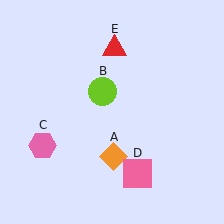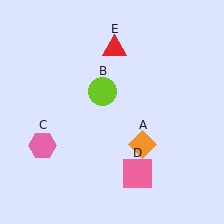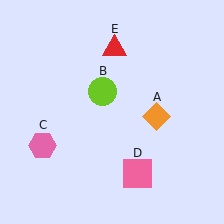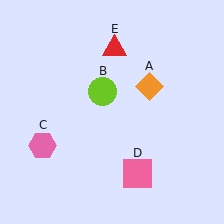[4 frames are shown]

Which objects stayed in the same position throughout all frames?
Lime circle (object B) and pink hexagon (object C) and pink square (object D) and red triangle (object E) remained stationary.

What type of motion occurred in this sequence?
The orange diamond (object A) rotated counterclockwise around the center of the scene.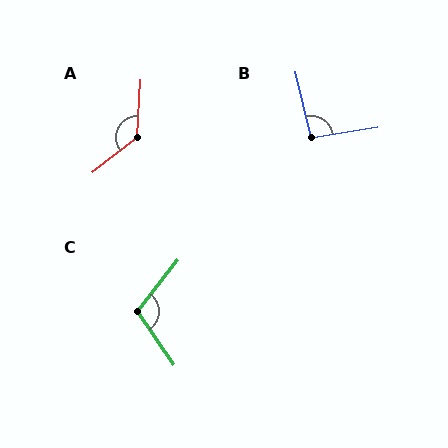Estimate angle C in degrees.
Approximately 107 degrees.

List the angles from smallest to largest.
B (95°), C (107°), A (132°).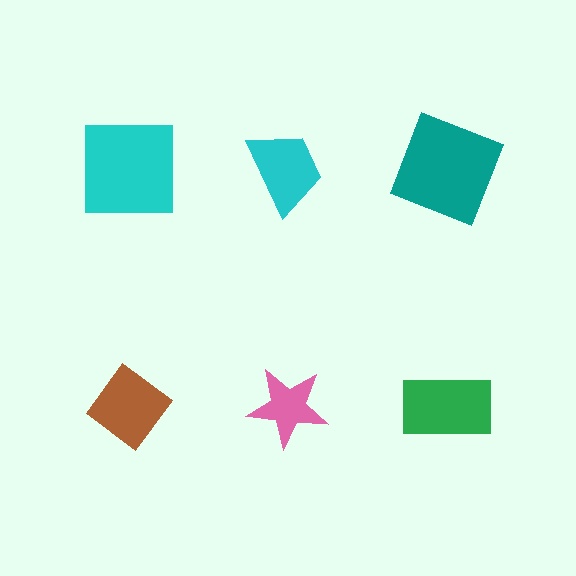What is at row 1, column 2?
A cyan trapezoid.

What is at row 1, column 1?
A cyan square.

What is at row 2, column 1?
A brown diamond.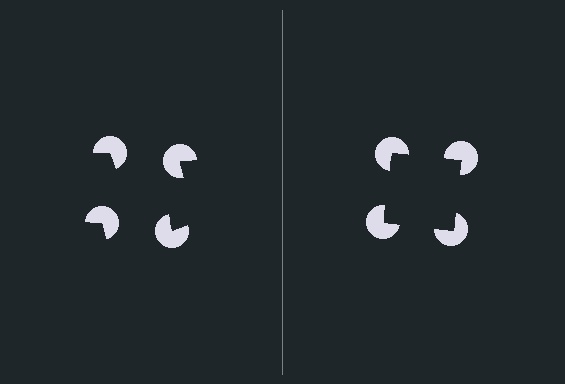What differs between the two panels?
The pac-man discs are positioned identically on both sides; only the wedge orientations differ. On the right they align to a square; on the left they are misaligned.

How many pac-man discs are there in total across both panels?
8 — 4 on each side.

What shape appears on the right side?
An illusory square.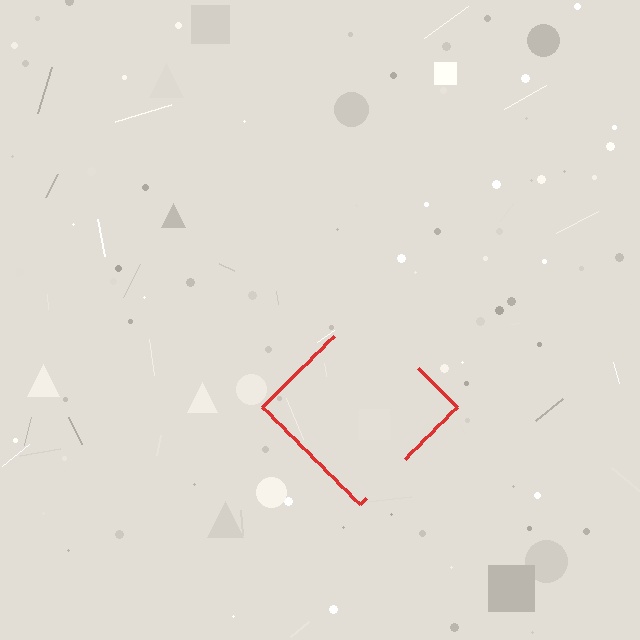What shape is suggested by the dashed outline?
The dashed outline suggests a diamond.